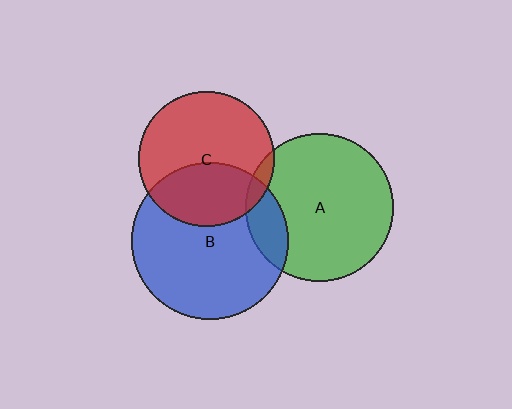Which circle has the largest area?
Circle B (blue).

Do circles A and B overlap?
Yes.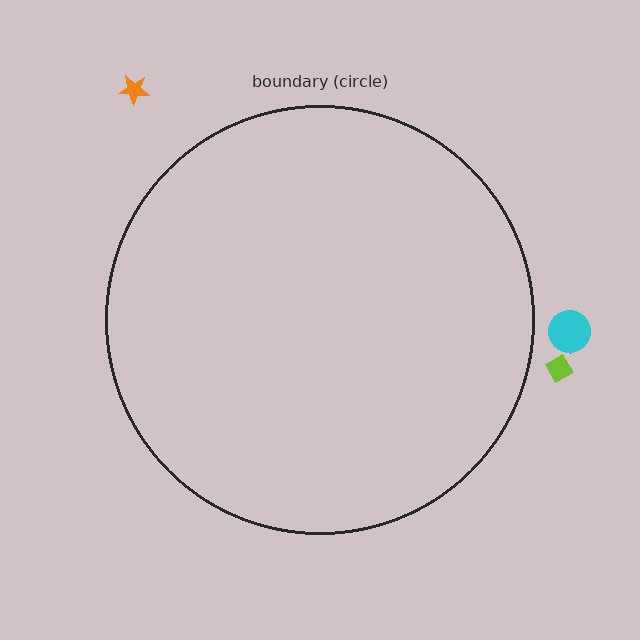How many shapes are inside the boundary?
0 inside, 4 outside.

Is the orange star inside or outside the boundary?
Outside.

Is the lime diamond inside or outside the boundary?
Outside.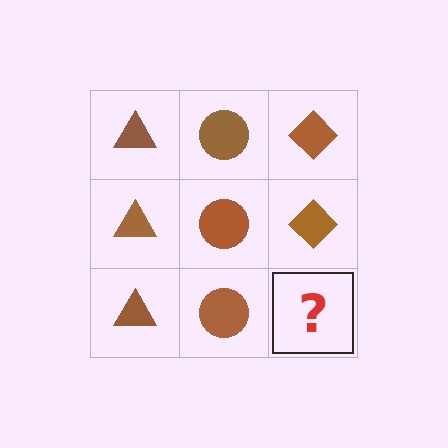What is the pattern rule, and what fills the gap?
The rule is that each column has a consistent shape. The gap should be filled with a brown diamond.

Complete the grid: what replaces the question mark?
The question mark should be replaced with a brown diamond.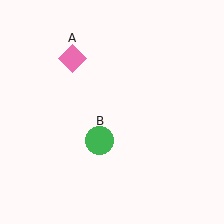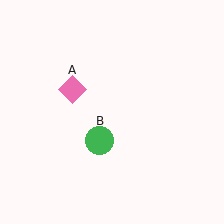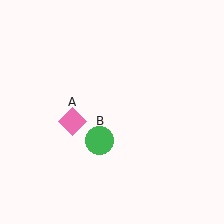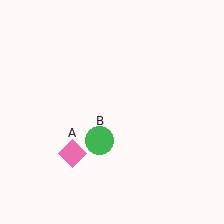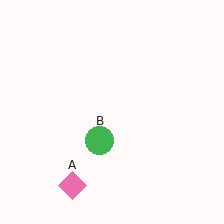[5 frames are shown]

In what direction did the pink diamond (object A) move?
The pink diamond (object A) moved down.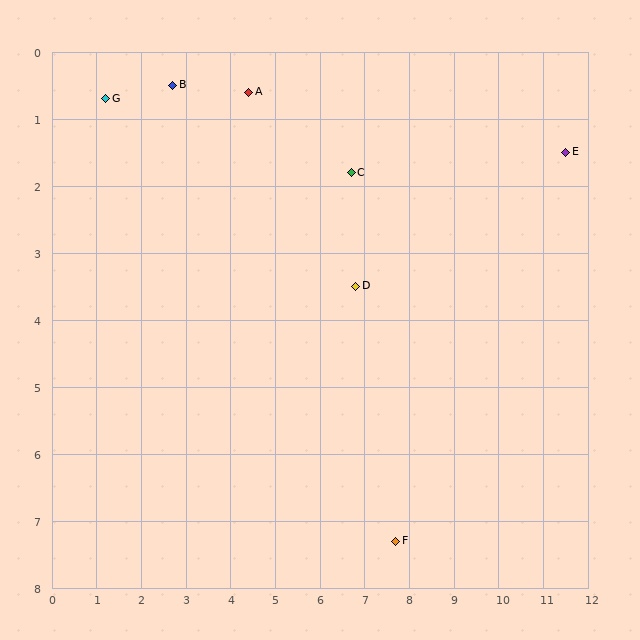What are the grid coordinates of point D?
Point D is at approximately (6.8, 3.5).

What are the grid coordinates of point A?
Point A is at approximately (4.4, 0.6).